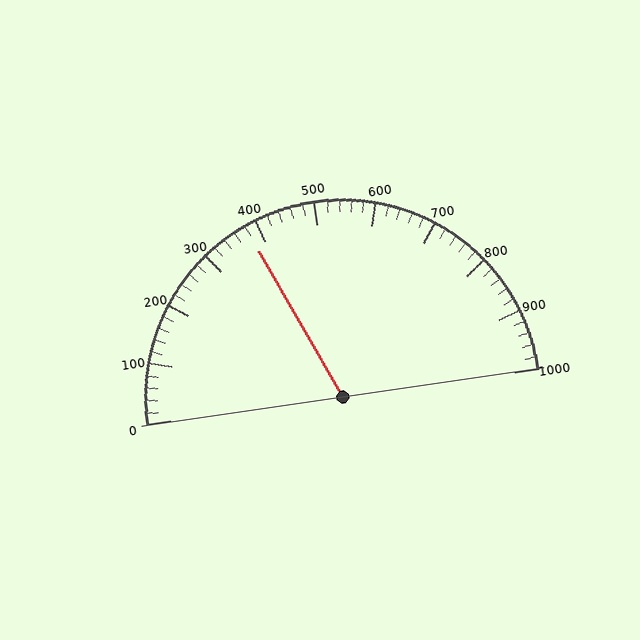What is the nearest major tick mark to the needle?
The nearest major tick mark is 400.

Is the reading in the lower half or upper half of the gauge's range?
The reading is in the lower half of the range (0 to 1000).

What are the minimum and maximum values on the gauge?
The gauge ranges from 0 to 1000.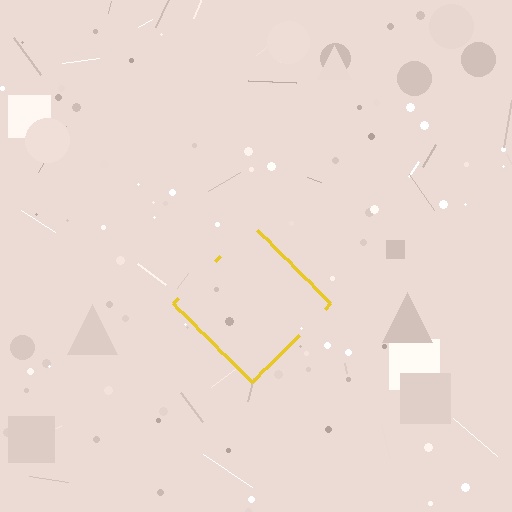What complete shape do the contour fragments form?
The contour fragments form a diamond.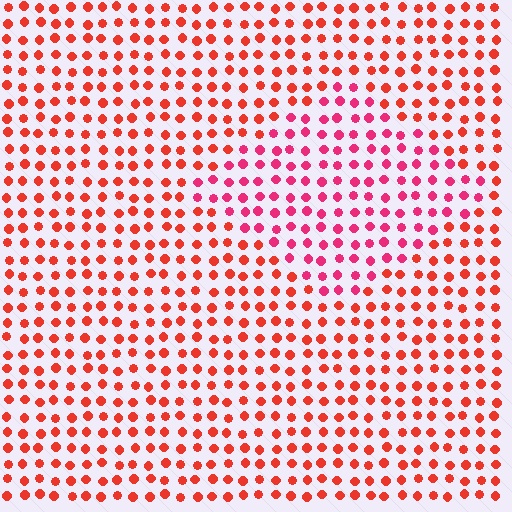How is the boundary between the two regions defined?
The boundary is defined purely by a slight shift in hue (about 29 degrees). Spacing, size, and orientation are identical on both sides.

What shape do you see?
I see a diamond.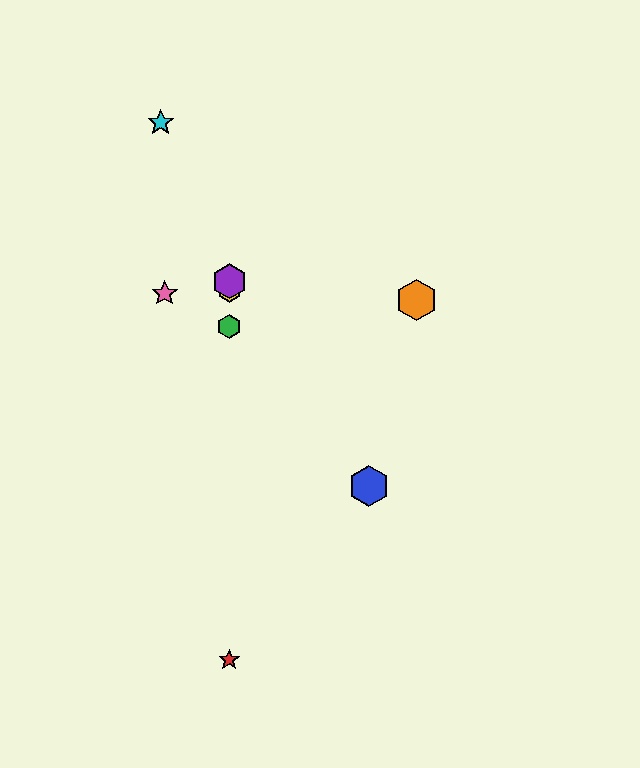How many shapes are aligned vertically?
4 shapes (the red star, the green hexagon, the yellow hexagon, the purple hexagon) are aligned vertically.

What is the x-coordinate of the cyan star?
The cyan star is at x≈161.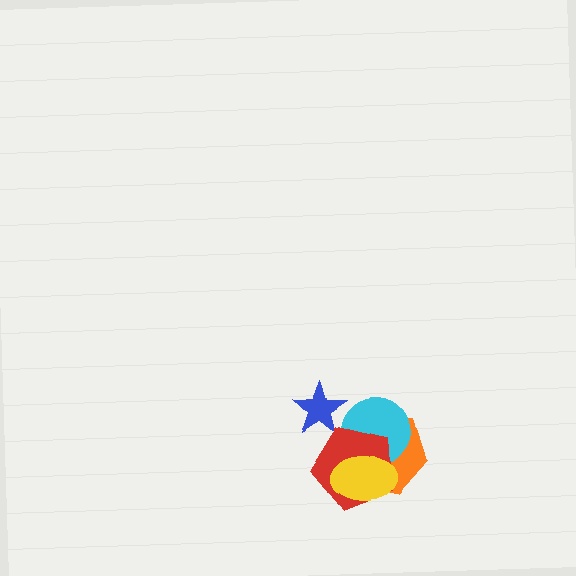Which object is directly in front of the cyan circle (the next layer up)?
The red pentagon is directly in front of the cyan circle.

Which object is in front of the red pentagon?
The yellow ellipse is in front of the red pentagon.